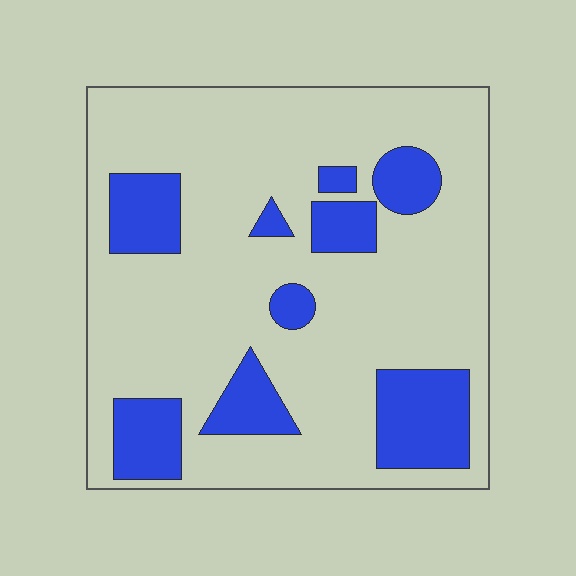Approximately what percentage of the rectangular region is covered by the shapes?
Approximately 20%.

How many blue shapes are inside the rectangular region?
9.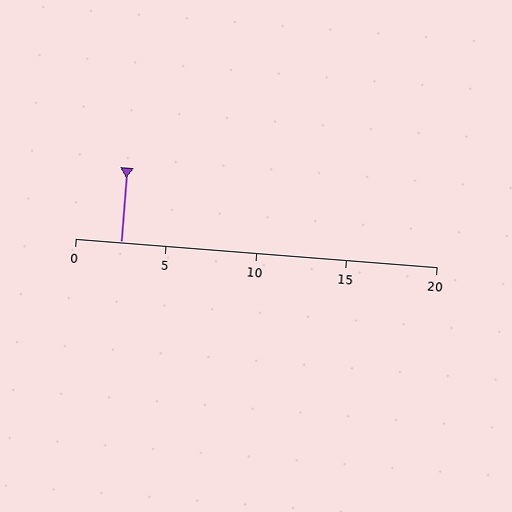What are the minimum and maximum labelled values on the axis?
The axis runs from 0 to 20.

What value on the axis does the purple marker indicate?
The marker indicates approximately 2.5.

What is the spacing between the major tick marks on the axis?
The major ticks are spaced 5 apart.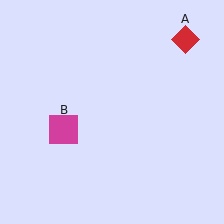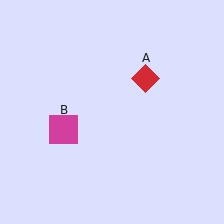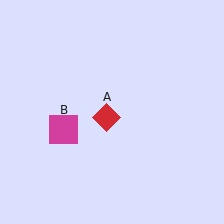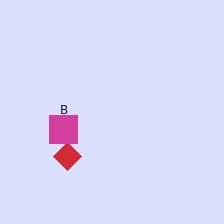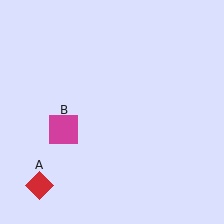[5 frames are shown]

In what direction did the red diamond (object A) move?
The red diamond (object A) moved down and to the left.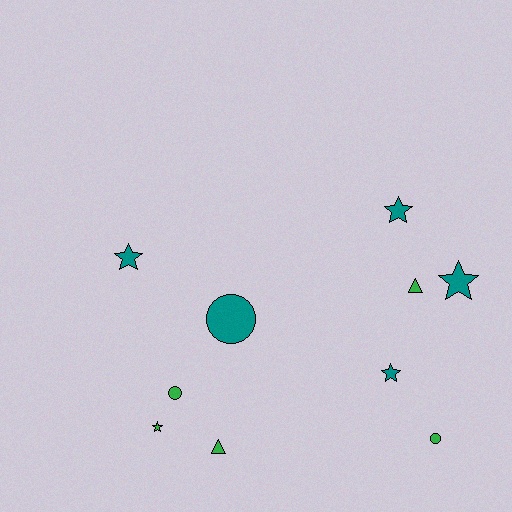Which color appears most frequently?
Teal, with 5 objects.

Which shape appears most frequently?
Star, with 5 objects.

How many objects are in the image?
There are 10 objects.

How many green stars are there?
There is 1 green star.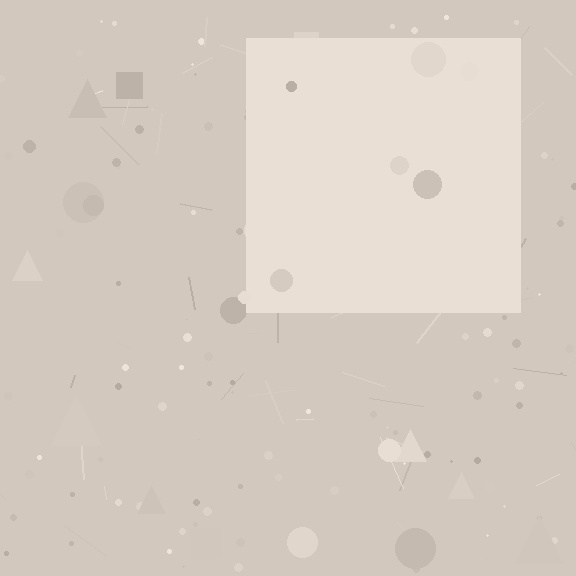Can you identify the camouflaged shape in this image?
The camouflaged shape is a square.